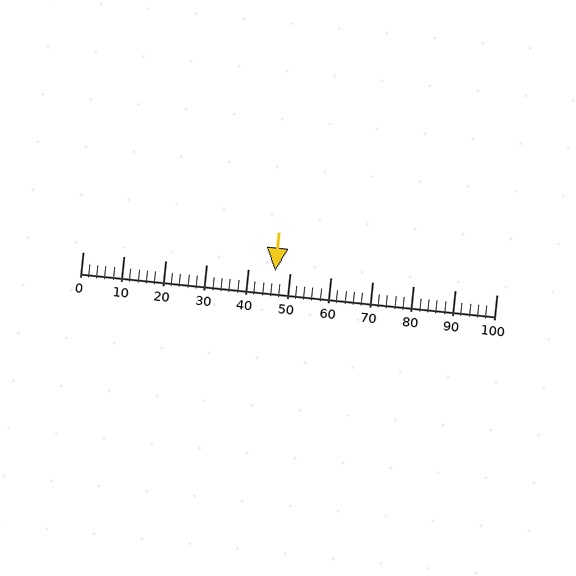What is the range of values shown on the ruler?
The ruler shows values from 0 to 100.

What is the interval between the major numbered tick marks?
The major tick marks are spaced 10 units apart.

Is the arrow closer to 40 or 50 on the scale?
The arrow is closer to 50.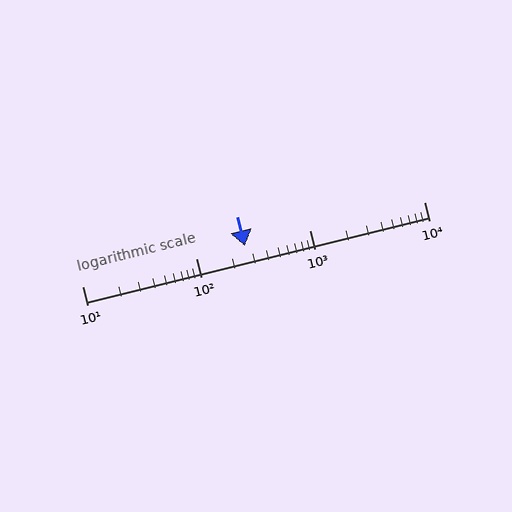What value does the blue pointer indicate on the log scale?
The pointer indicates approximately 270.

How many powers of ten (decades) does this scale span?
The scale spans 3 decades, from 10 to 10000.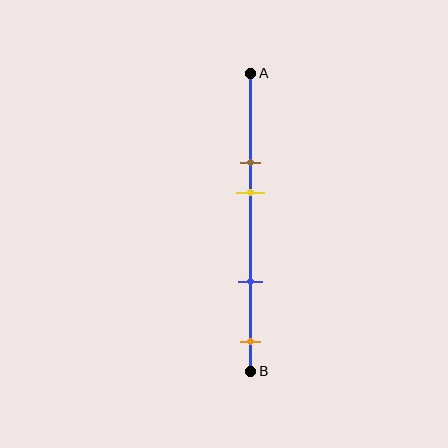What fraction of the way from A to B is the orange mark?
The orange mark is approximately 90% (0.9) of the way from A to B.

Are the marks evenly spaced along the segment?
No, the marks are not evenly spaced.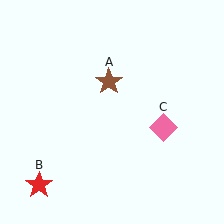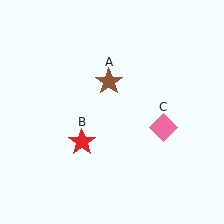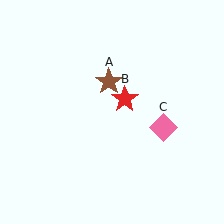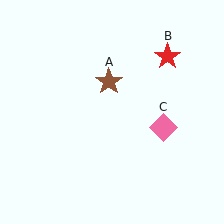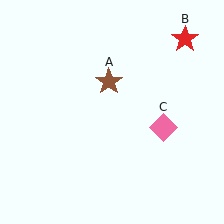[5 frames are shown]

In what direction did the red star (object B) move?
The red star (object B) moved up and to the right.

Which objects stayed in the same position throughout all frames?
Brown star (object A) and pink diamond (object C) remained stationary.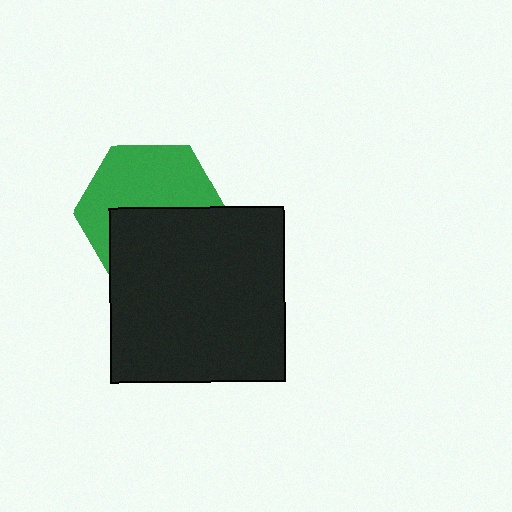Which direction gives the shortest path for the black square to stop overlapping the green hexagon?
Moving down gives the shortest separation.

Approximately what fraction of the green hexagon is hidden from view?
Roughly 47% of the green hexagon is hidden behind the black square.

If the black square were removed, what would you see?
You would see the complete green hexagon.